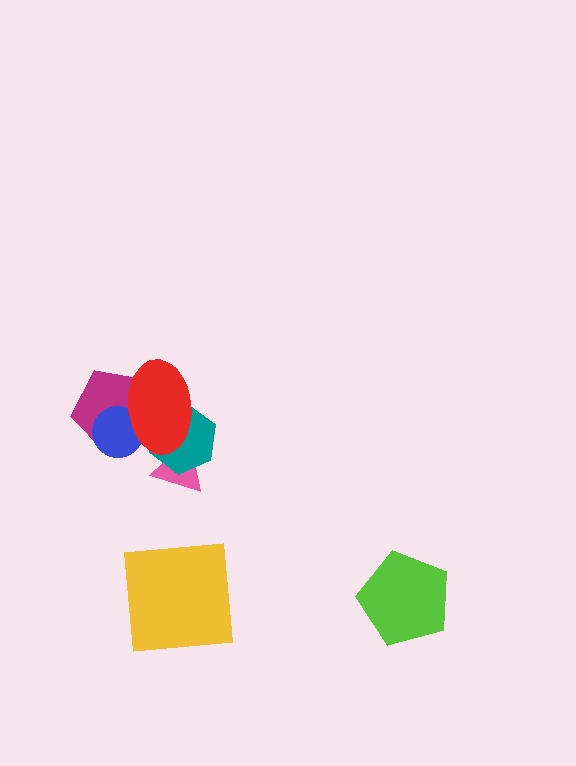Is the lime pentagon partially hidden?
No, no other shape covers it.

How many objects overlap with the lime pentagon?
0 objects overlap with the lime pentagon.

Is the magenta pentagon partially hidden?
Yes, it is partially covered by another shape.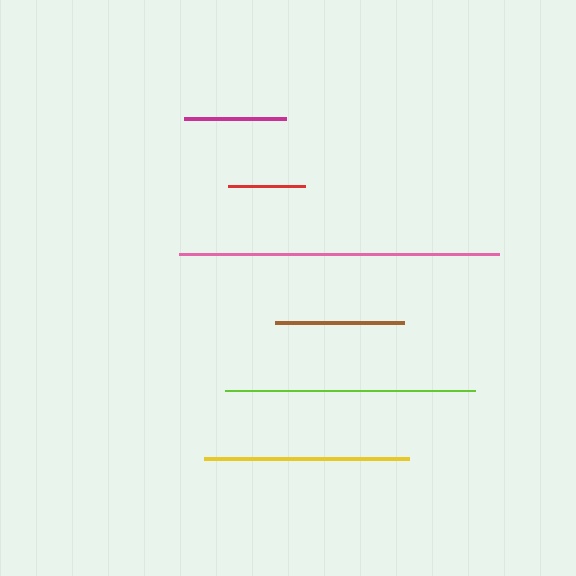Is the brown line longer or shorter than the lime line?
The lime line is longer than the brown line.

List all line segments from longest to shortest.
From longest to shortest: pink, lime, yellow, brown, magenta, red.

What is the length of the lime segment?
The lime segment is approximately 250 pixels long.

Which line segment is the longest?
The pink line is the longest at approximately 320 pixels.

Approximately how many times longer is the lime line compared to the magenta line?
The lime line is approximately 2.5 times the length of the magenta line.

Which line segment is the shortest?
The red line is the shortest at approximately 77 pixels.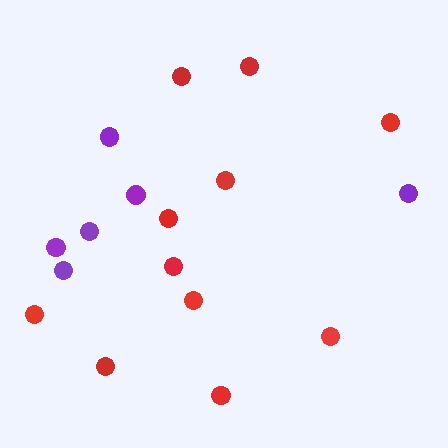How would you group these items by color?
There are 2 groups: one group of red circles (11) and one group of purple circles (6).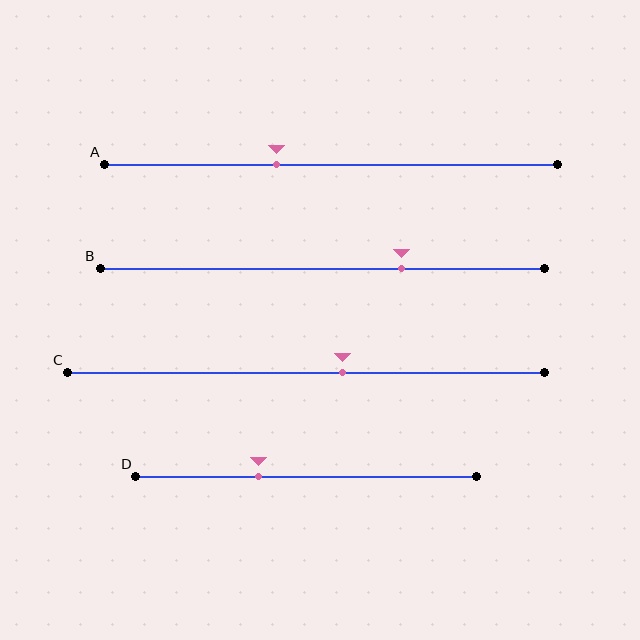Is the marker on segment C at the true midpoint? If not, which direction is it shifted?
No, the marker on segment C is shifted to the right by about 8% of the segment length.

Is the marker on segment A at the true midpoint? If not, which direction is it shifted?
No, the marker on segment A is shifted to the left by about 12% of the segment length.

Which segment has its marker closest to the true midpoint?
Segment C has its marker closest to the true midpoint.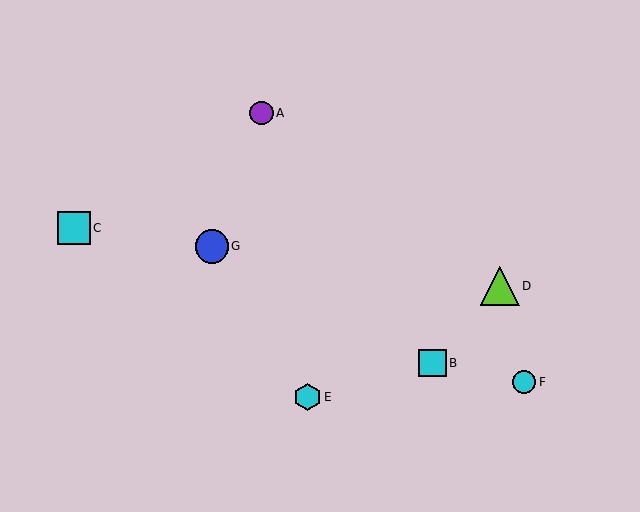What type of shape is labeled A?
Shape A is a purple circle.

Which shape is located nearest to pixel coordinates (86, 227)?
The cyan square (labeled C) at (74, 228) is nearest to that location.